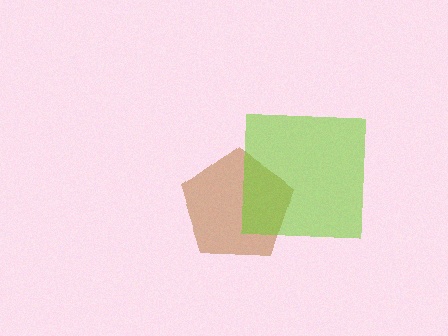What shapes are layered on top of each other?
The layered shapes are: a brown pentagon, a lime square.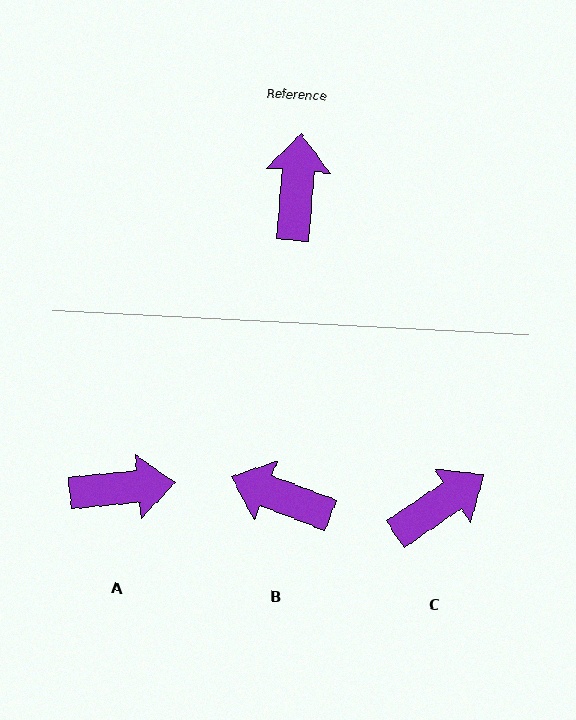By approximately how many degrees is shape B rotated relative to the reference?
Approximately 74 degrees counter-clockwise.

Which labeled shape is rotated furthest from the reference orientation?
A, about 80 degrees away.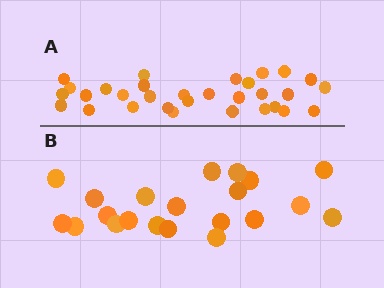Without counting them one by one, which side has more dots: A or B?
Region A (the top region) has more dots.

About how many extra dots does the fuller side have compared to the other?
Region A has roughly 10 or so more dots than region B.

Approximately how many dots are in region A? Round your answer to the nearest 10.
About 30 dots. (The exact count is 31, which rounds to 30.)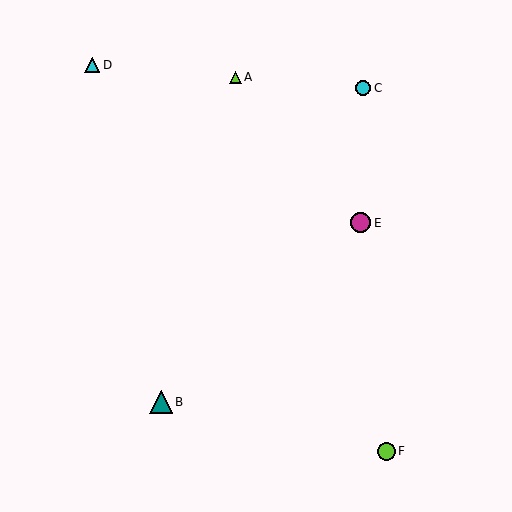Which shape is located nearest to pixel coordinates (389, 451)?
The lime circle (labeled F) at (386, 451) is nearest to that location.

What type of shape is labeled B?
Shape B is a teal triangle.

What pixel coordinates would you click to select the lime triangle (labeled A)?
Click at (235, 77) to select the lime triangle A.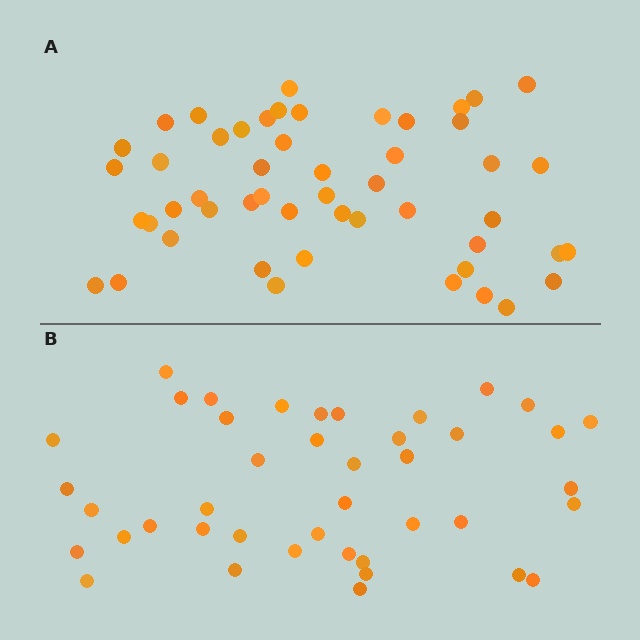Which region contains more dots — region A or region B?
Region A (the top region) has more dots.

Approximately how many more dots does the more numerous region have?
Region A has roughly 8 or so more dots than region B.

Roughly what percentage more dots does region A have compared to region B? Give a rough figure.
About 20% more.